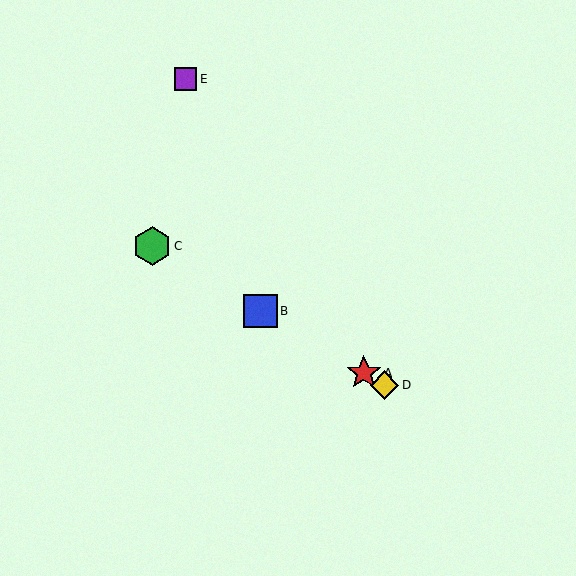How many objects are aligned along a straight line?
4 objects (A, B, C, D) are aligned along a straight line.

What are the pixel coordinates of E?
Object E is at (185, 79).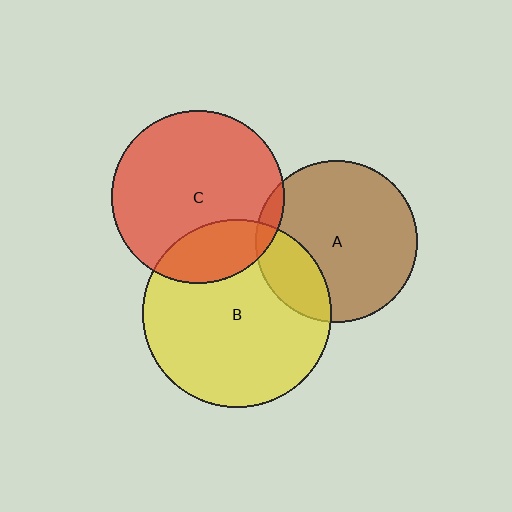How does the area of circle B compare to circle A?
Approximately 1.4 times.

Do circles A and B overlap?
Yes.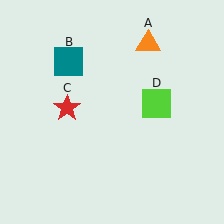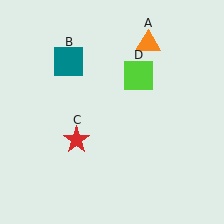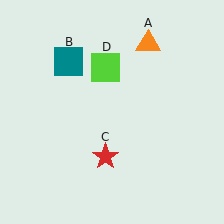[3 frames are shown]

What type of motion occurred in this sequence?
The red star (object C), lime square (object D) rotated counterclockwise around the center of the scene.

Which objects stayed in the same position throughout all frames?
Orange triangle (object A) and teal square (object B) remained stationary.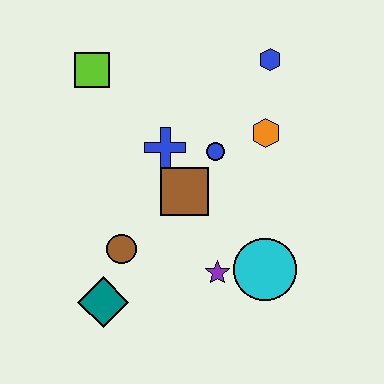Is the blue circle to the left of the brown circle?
No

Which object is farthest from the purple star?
The lime square is farthest from the purple star.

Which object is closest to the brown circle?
The teal diamond is closest to the brown circle.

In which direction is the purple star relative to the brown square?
The purple star is below the brown square.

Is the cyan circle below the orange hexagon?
Yes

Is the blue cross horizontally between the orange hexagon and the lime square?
Yes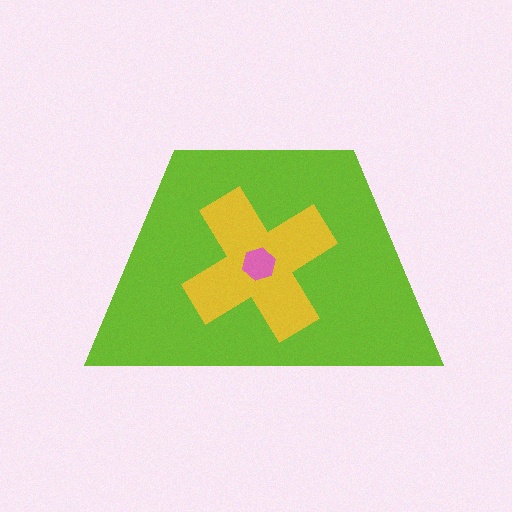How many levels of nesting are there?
3.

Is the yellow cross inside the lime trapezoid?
Yes.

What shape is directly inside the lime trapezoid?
The yellow cross.